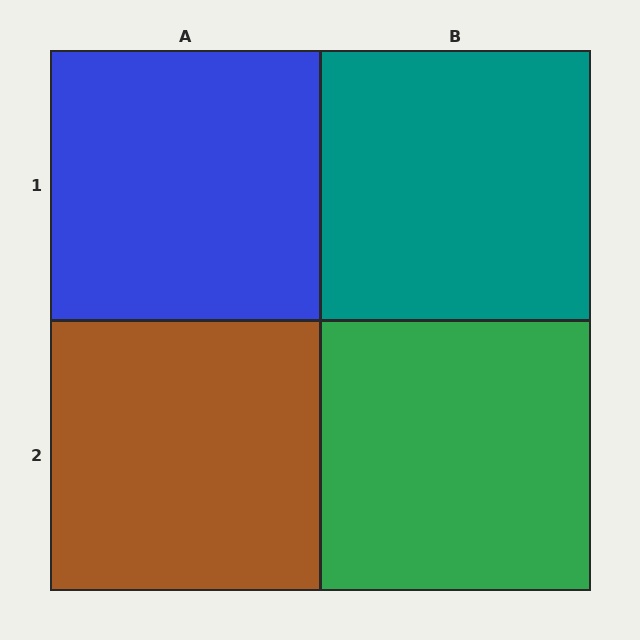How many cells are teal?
1 cell is teal.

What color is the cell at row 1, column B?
Teal.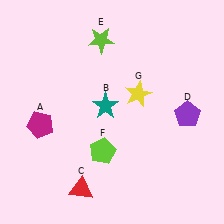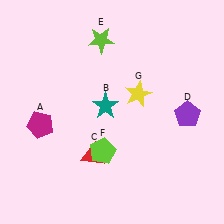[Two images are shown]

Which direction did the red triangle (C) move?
The red triangle (C) moved up.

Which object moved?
The red triangle (C) moved up.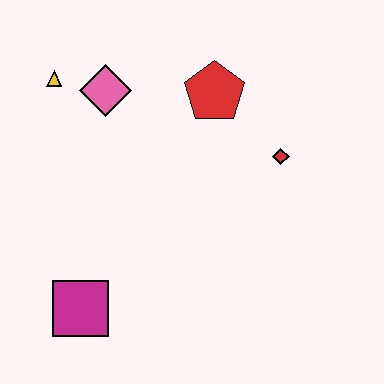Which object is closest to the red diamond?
The red pentagon is closest to the red diamond.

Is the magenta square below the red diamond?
Yes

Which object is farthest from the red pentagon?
The magenta square is farthest from the red pentagon.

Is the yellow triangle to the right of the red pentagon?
No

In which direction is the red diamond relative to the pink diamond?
The red diamond is to the right of the pink diamond.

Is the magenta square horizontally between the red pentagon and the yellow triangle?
Yes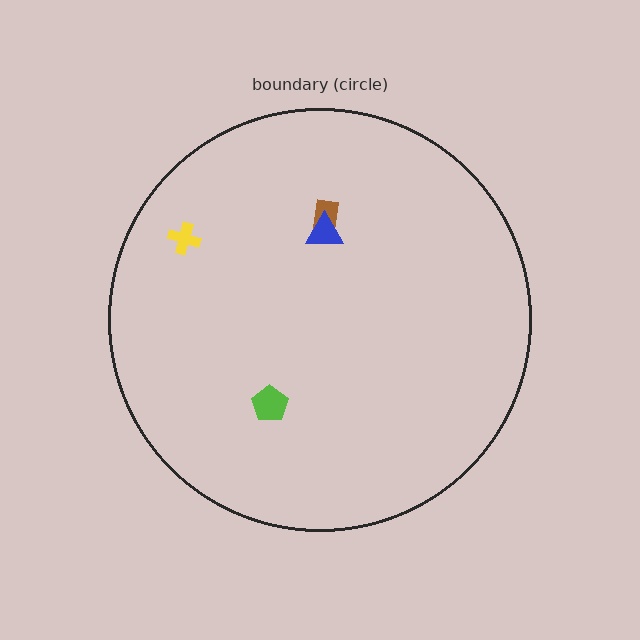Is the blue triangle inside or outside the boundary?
Inside.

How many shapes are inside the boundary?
4 inside, 0 outside.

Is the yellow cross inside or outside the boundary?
Inside.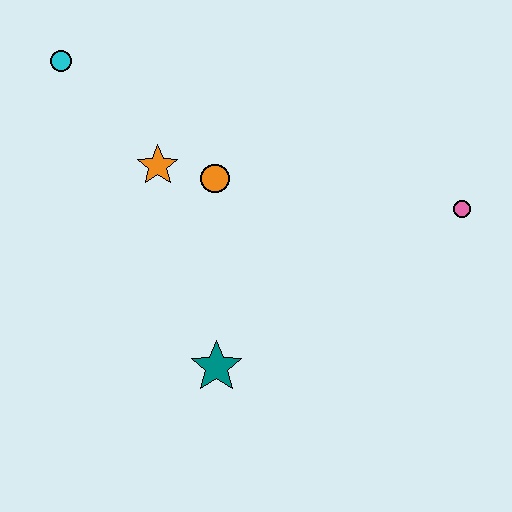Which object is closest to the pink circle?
The orange circle is closest to the pink circle.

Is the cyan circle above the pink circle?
Yes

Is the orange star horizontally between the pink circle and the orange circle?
No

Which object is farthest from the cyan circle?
The pink circle is farthest from the cyan circle.